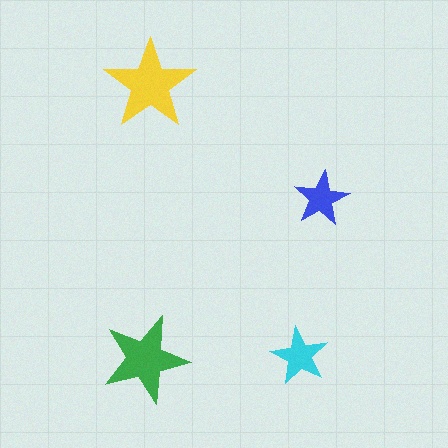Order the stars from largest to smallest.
the yellow one, the green one, the cyan one, the blue one.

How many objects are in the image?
There are 4 objects in the image.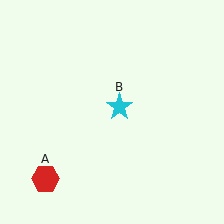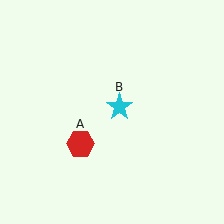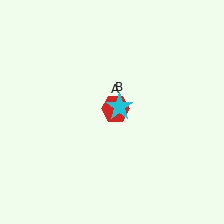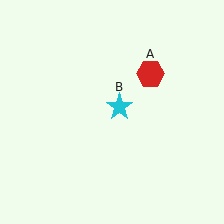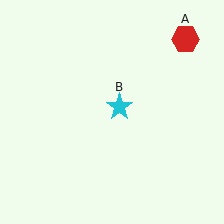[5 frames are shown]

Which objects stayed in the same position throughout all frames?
Cyan star (object B) remained stationary.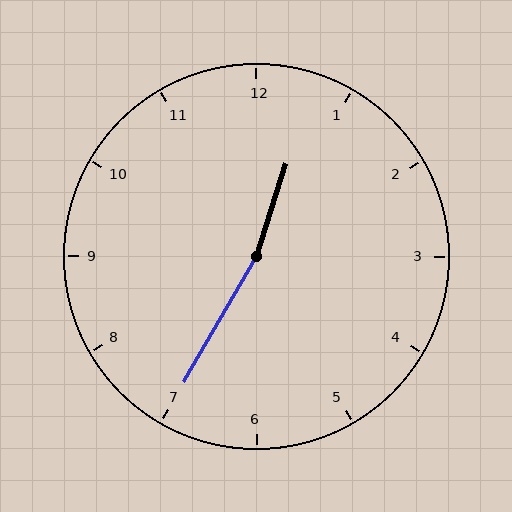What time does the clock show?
12:35.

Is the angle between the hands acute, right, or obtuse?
It is obtuse.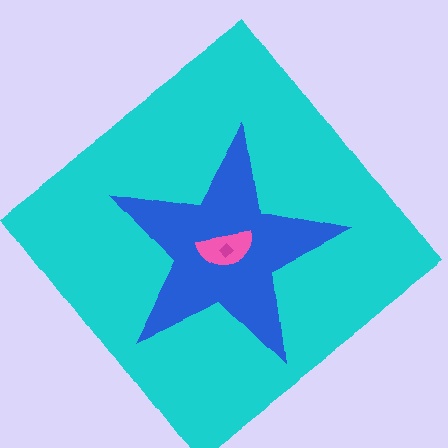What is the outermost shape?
The cyan diamond.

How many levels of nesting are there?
4.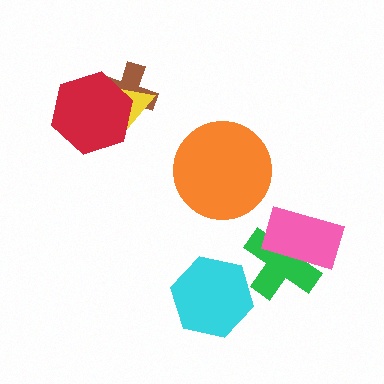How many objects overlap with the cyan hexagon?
0 objects overlap with the cyan hexagon.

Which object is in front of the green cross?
The pink rectangle is in front of the green cross.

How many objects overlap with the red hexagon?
2 objects overlap with the red hexagon.